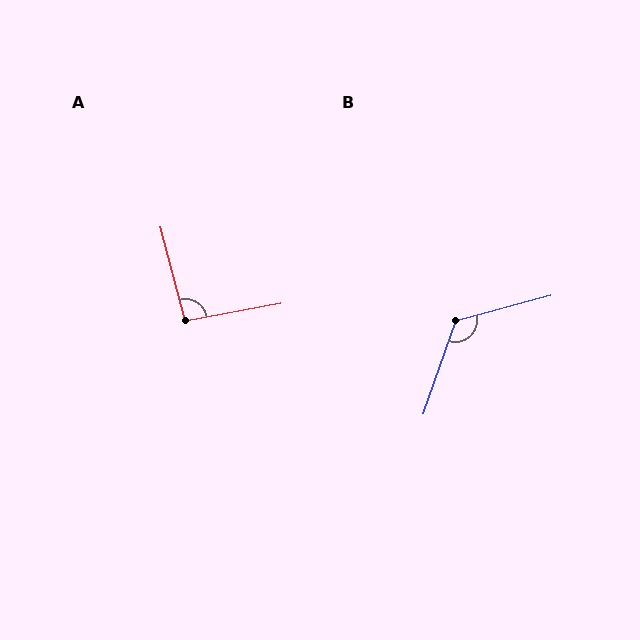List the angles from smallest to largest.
A (94°), B (124°).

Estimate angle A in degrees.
Approximately 94 degrees.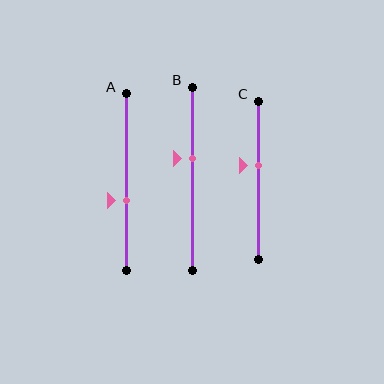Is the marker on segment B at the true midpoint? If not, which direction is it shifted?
No, the marker on segment B is shifted upward by about 11% of the segment length.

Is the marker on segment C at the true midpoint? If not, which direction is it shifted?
No, the marker on segment C is shifted upward by about 10% of the segment length.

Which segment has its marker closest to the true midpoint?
Segment C has its marker closest to the true midpoint.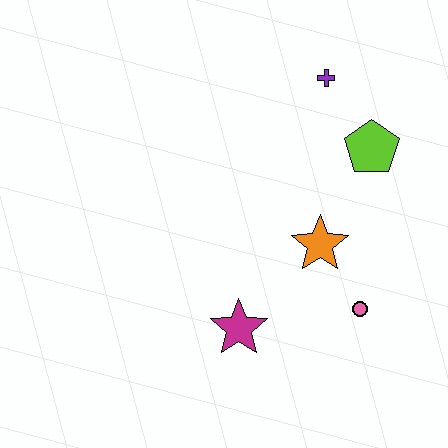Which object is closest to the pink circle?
The orange star is closest to the pink circle.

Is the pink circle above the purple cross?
No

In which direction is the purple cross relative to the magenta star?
The purple cross is above the magenta star.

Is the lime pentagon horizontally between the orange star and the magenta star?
No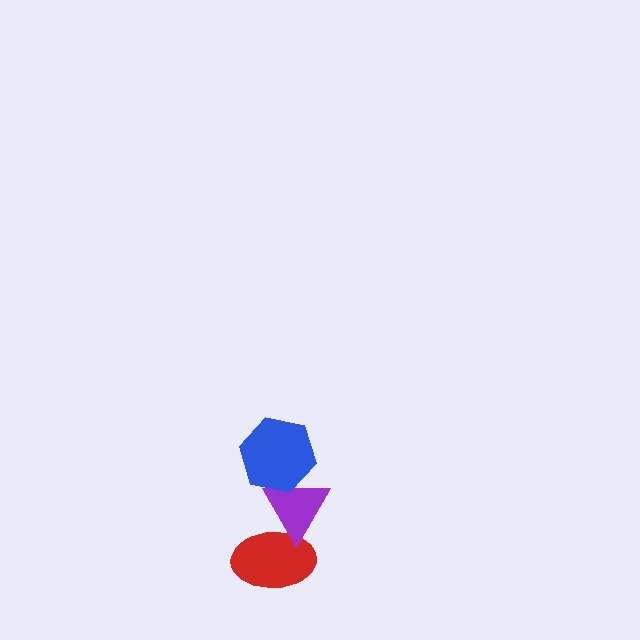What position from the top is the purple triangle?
The purple triangle is 2nd from the top.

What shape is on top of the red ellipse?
The purple triangle is on top of the red ellipse.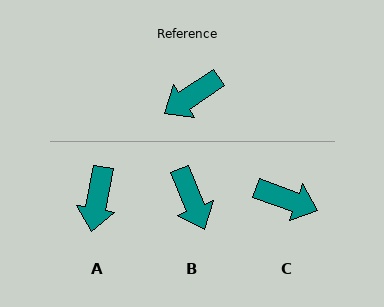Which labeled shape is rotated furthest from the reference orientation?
C, about 127 degrees away.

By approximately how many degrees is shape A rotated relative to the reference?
Approximately 46 degrees counter-clockwise.